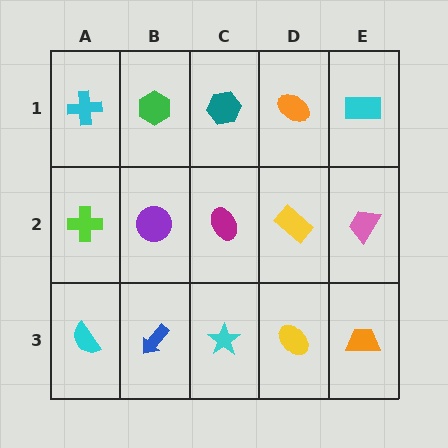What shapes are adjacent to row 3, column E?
A pink trapezoid (row 2, column E), a yellow ellipse (row 3, column D).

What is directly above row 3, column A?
A lime cross.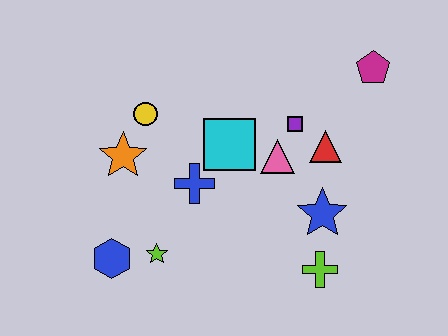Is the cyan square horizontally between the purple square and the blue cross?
Yes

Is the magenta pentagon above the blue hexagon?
Yes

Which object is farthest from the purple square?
The blue hexagon is farthest from the purple square.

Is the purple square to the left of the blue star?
Yes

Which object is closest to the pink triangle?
The purple square is closest to the pink triangle.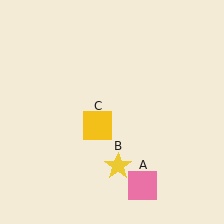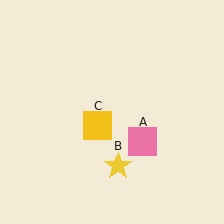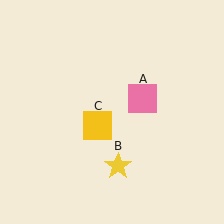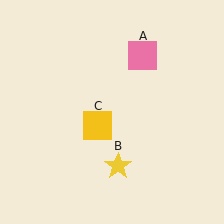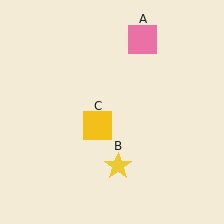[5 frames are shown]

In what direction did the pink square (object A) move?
The pink square (object A) moved up.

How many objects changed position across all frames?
1 object changed position: pink square (object A).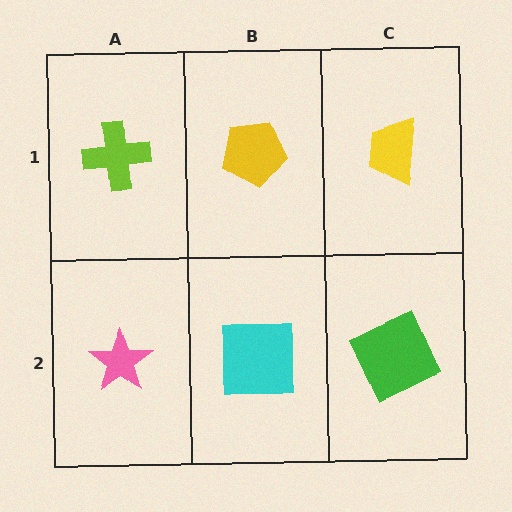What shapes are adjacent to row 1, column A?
A pink star (row 2, column A), a yellow pentagon (row 1, column B).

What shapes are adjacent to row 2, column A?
A lime cross (row 1, column A), a cyan square (row 2, column B).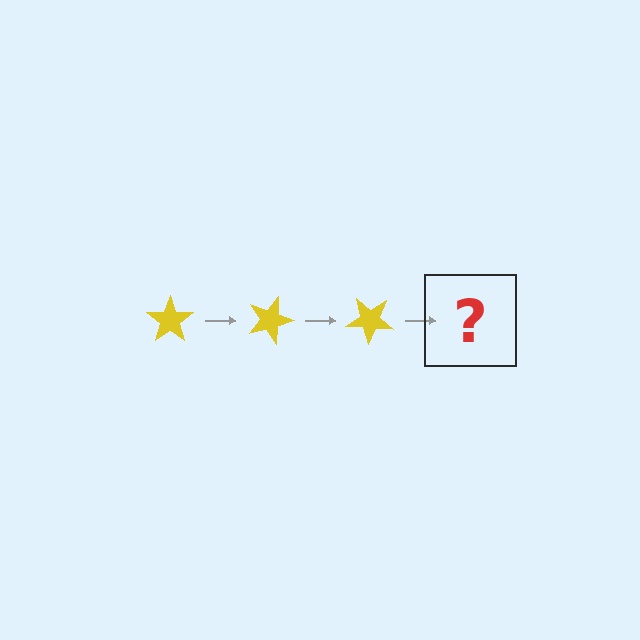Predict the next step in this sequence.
The next step is a yellow star rotated 60 degrees.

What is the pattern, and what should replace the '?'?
The pattern is that the star rotates 20 degrees each step. The '?' should be a yellow star rotated 60 degrees.